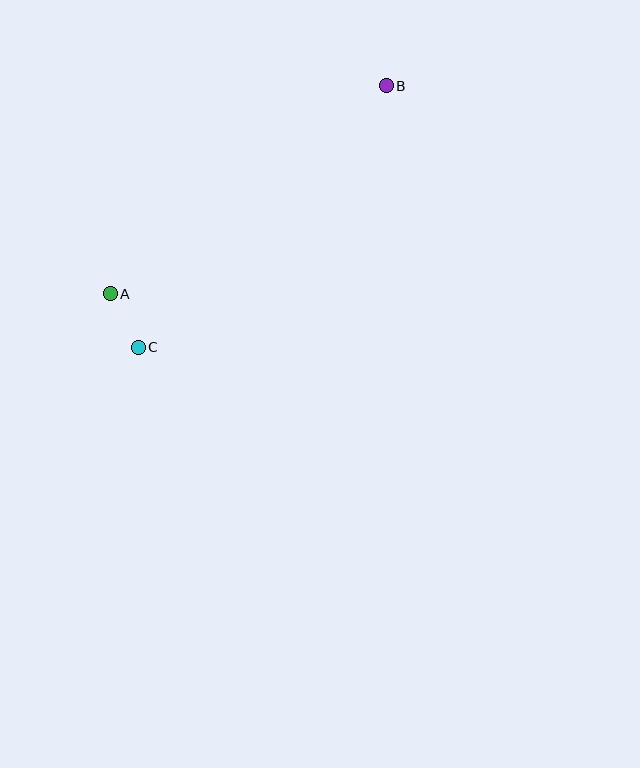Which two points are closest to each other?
Points A and C are closest to each other.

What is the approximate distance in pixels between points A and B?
The distance between A and B is approximately 346 pixels.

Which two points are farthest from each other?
Points B and C are farthest from each other.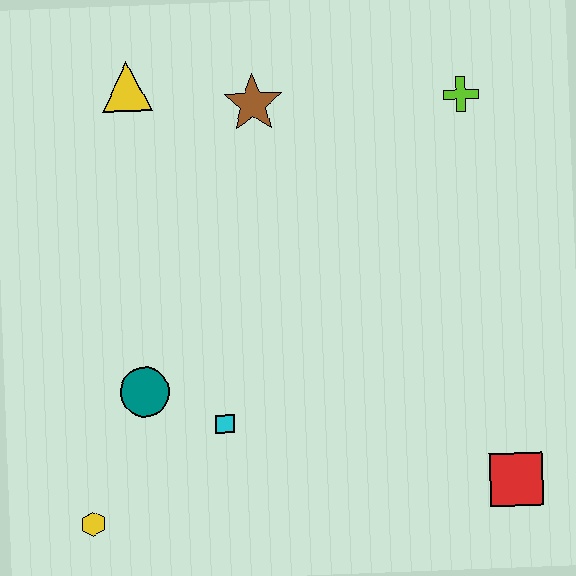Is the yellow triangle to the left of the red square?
Yes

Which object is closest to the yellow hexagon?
The teal circle is closest to the yellow hexagon.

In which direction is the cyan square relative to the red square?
The cyan square is to the left of the red square.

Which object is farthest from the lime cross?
The yellow hexagon is farthest from the lime cross.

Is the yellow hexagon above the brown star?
No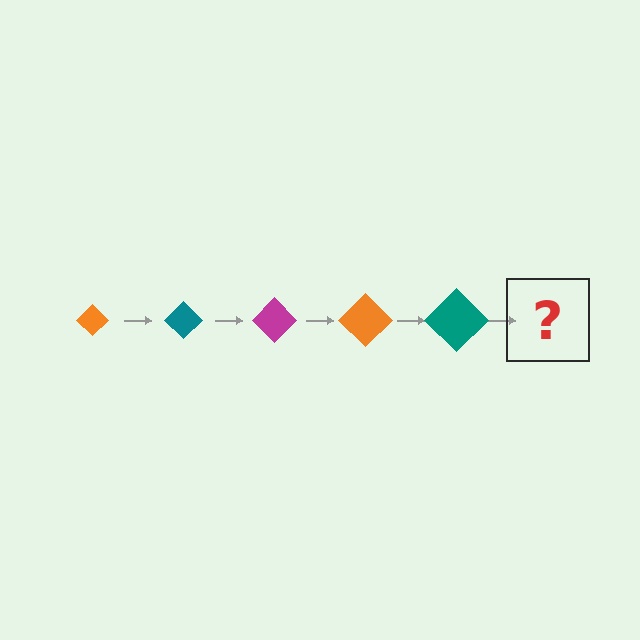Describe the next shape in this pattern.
It should be a magenta diamond, larger than the previous one.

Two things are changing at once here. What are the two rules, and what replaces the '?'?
The two rules are that the diamond grows larger each step and the color cycles through orange, teal, and magenta. The '?' should be a magenta diamond, larger than the previous one.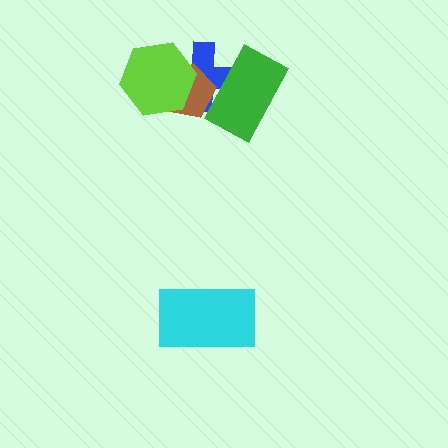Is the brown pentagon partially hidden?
Yes, it is partially covered by another shape.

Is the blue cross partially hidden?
Yes, it is partially covered by another shape.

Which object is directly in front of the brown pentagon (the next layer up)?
The green rectangle is directly in front of the brown pentagon.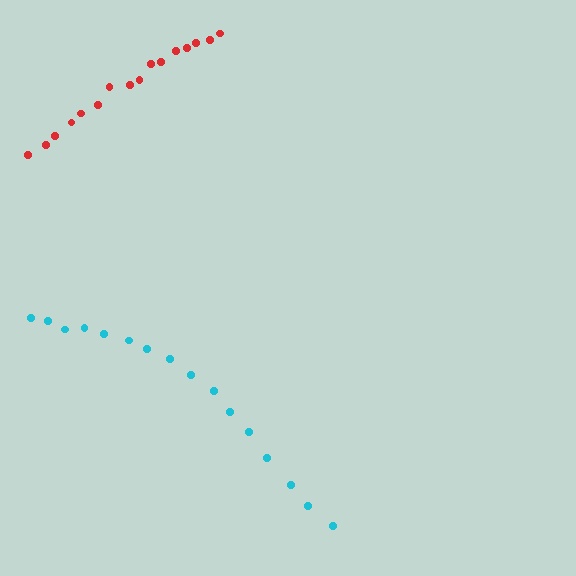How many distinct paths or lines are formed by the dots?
There are 2 distinct paths.